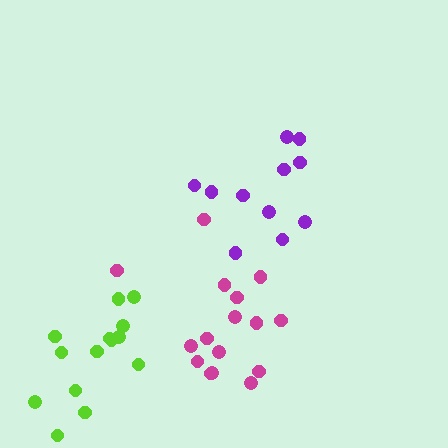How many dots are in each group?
Group 1: 16 dots, Group 2: 11 dots, Group 3: 14 dots (41 total).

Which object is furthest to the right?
The purple cluster is rightmost.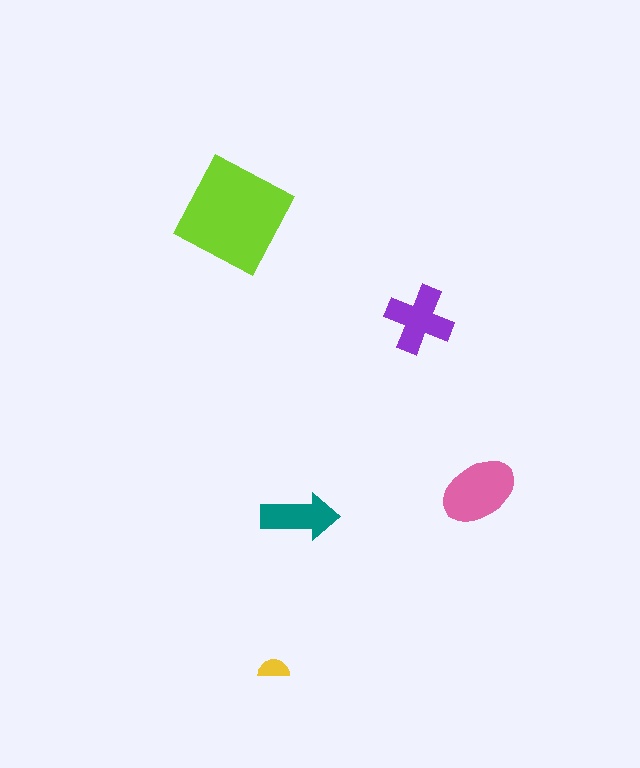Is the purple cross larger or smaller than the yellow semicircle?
Larger.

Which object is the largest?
The lime square.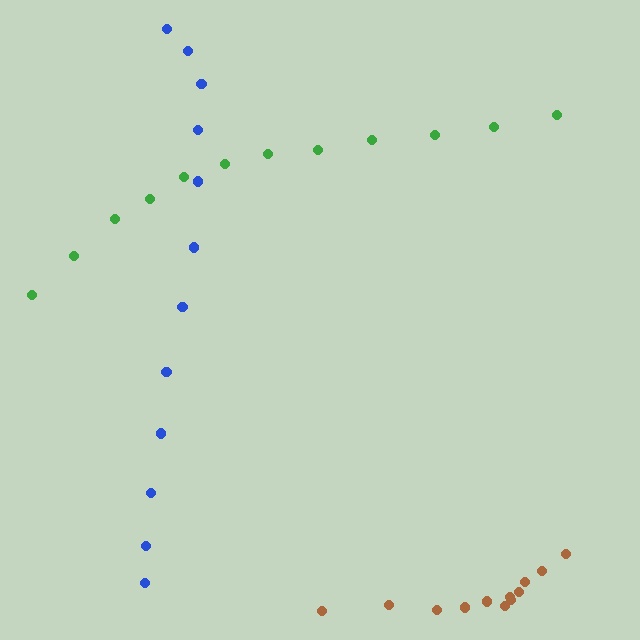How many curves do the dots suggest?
There are 3 distinct paths.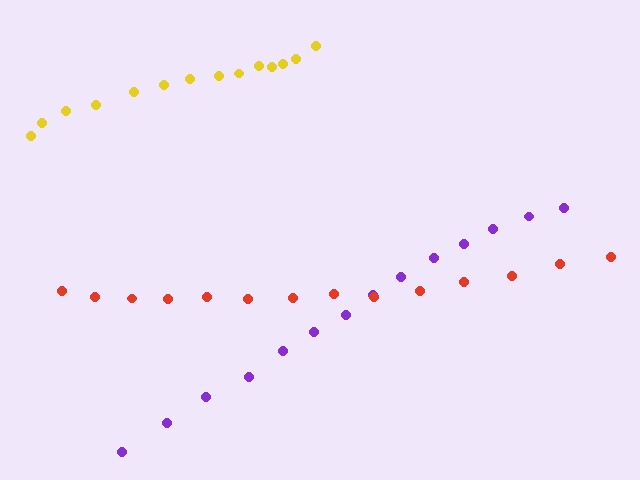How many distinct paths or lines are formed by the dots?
There are 3 distinct paths.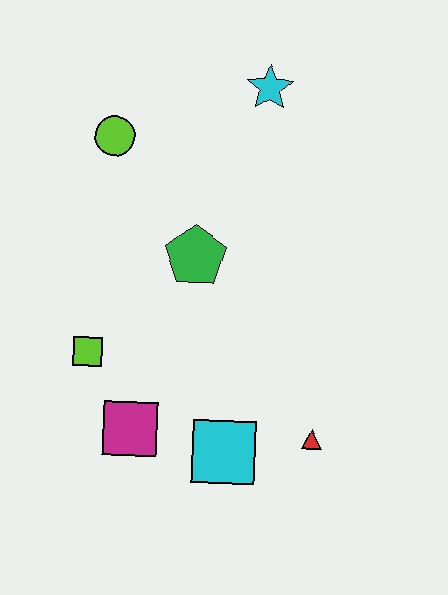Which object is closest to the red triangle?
The cyan square is closest to the red triangle.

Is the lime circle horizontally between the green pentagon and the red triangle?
No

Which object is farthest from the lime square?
The cyan star is farthest from the lime square.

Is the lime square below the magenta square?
No